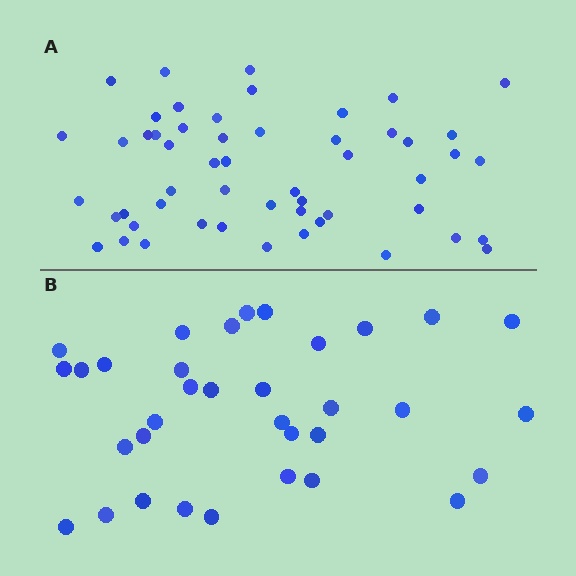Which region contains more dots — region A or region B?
Region A (the top region) has more dots.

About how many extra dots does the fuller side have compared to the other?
Region A has approximately 20 more dots than region B.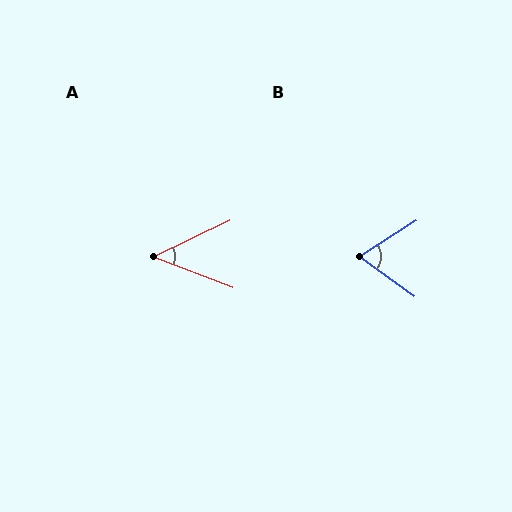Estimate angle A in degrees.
Approximately 47 degrees.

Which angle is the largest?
B, at approximately 68 degrees.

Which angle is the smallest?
A, at approximately 47 degrees.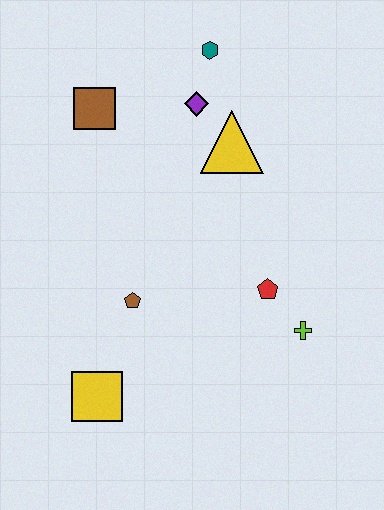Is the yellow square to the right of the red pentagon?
No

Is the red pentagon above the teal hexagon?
No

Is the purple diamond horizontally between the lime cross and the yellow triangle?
No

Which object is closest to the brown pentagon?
The yellow square is closest to the brown pentagon.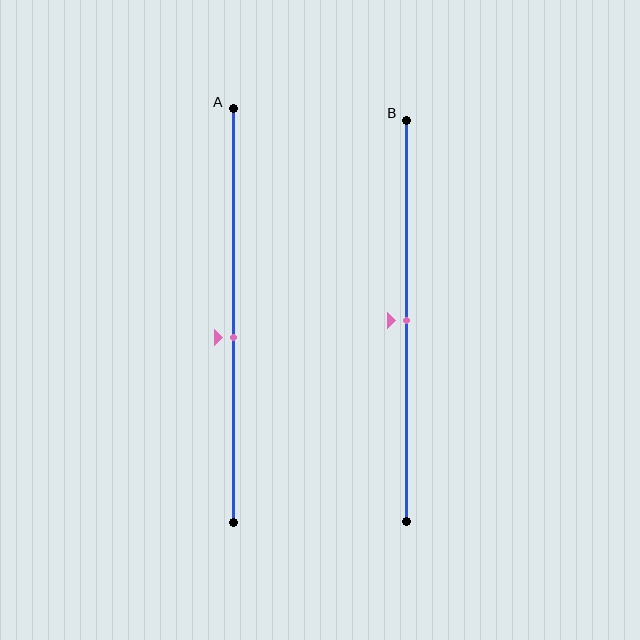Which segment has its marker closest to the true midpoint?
Segment B has its marker closest to the true midpoint.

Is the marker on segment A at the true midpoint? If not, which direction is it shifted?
No, the marker on segment A is shifted downward by about 5% of the segment length.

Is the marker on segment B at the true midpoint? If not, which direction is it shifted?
Yes, the marker on segment B is at the true midpoint.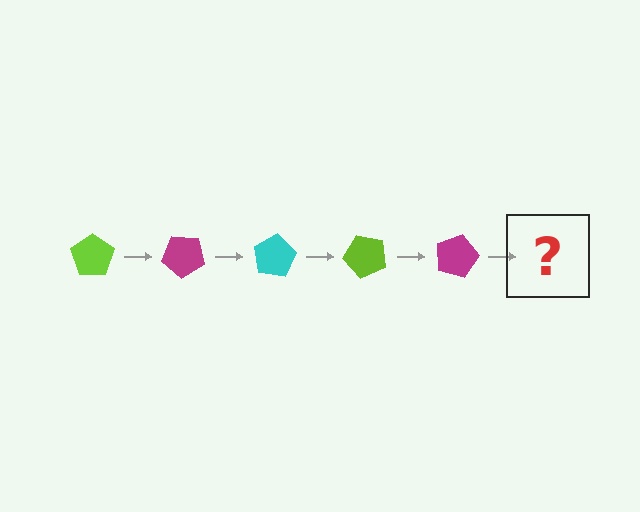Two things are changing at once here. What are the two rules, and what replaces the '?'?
The two rules are that it rotates 40 degrees each step and the color cycles through lime, magenta, and cyan. The '?' should be a cyan pentagon, rotated 200 degrees from the start.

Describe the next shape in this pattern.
It should be a cyan pentagon, rotated 200 degrees from the start.